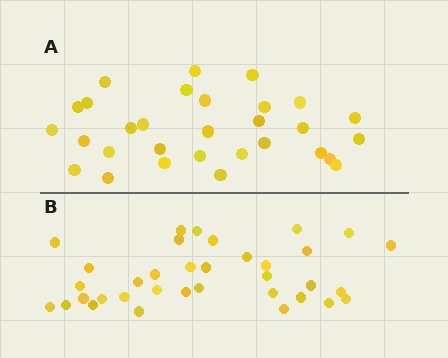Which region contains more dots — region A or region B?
Region B (the bottom region) has more dots.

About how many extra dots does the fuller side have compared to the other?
Region B has about 5 more dots than region A.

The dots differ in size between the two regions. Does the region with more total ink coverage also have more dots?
No. Region A has more total ink coverage because its dots are larger, but region B actually contains more individual dots. Total area can be misleading — the number of items is what matters here.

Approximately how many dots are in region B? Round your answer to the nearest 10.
About 40 dots. (The exact count is 35, which rounds to 40.)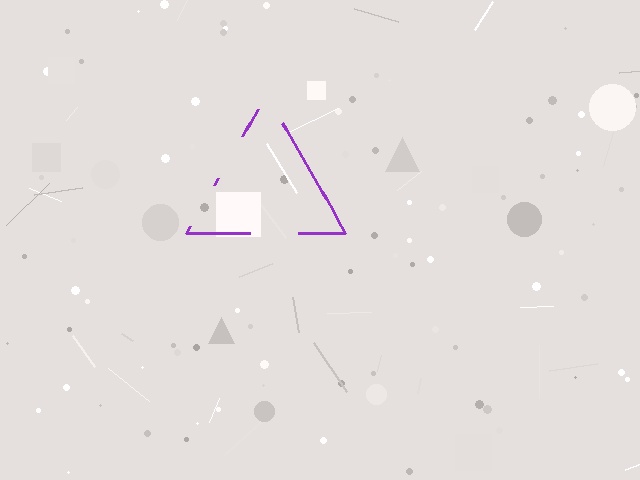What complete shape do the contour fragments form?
The contour fragments form a triangle.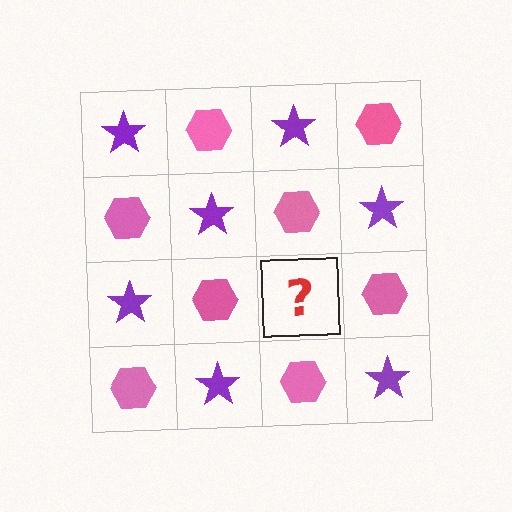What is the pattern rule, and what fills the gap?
The rule is that it alternates purple star and pink hexagon in a checkerboard pattern. The gap should be filled with a purple star.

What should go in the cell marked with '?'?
The missing cell should contain a purple star.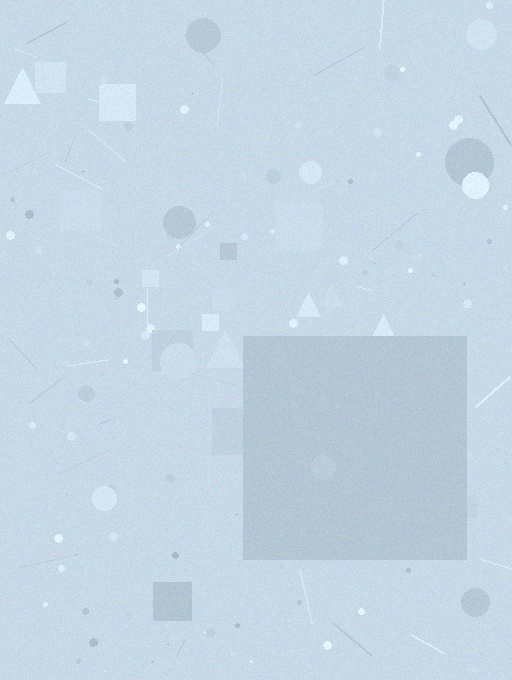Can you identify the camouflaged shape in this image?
The camouflaged shape is a square.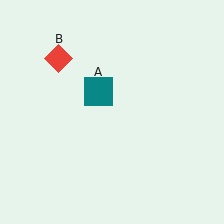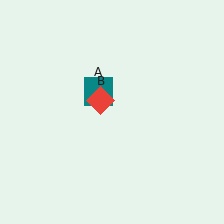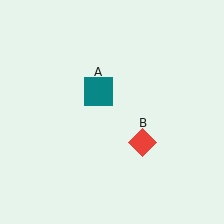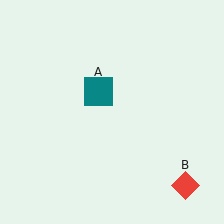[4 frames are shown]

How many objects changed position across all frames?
1 object changed position: red diamond (object B).